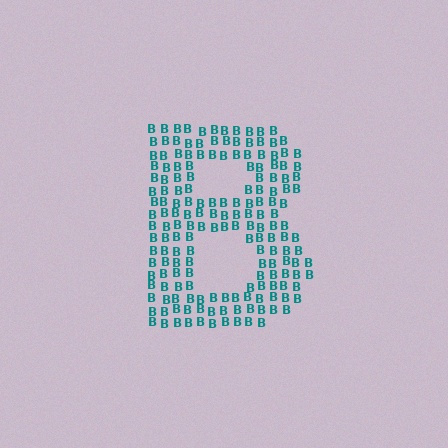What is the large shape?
The large shape is the letter B.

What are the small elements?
The small elements are letter B's.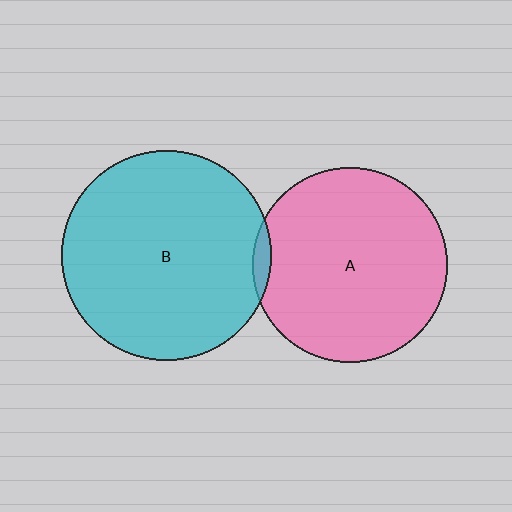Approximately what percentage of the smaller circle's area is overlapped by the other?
Approximately 5%.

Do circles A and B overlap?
Yes.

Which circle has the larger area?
Circle B (cyan).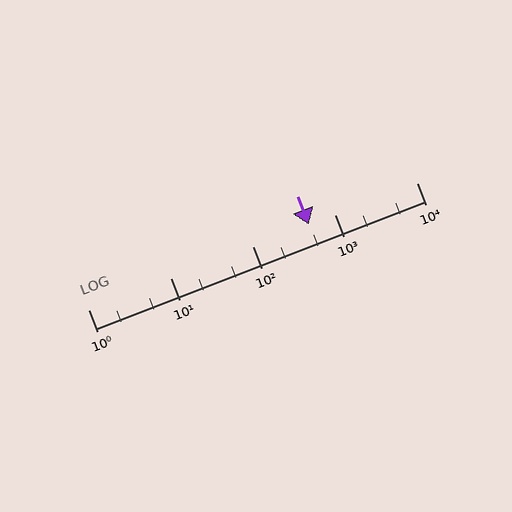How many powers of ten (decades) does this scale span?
The scale spans 4 decades, from 1 to 10000.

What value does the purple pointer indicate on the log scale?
The pointer indicates approximately 490.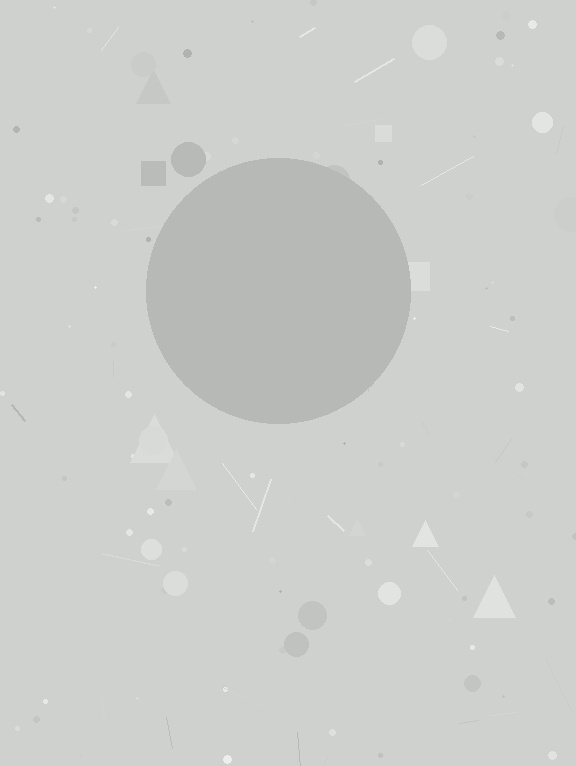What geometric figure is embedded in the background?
A circle is embedded in the background.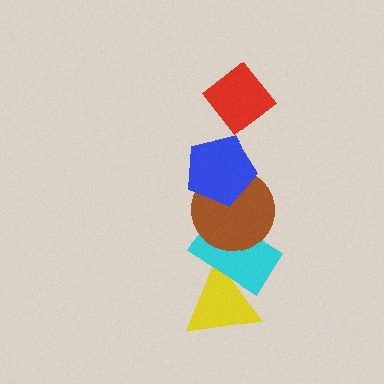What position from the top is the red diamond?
The red diamond is 1st from the top.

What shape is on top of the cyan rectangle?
The brown circle is on top of the cyan rectangle.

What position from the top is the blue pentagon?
The blue pentagon is 2nd from the top.